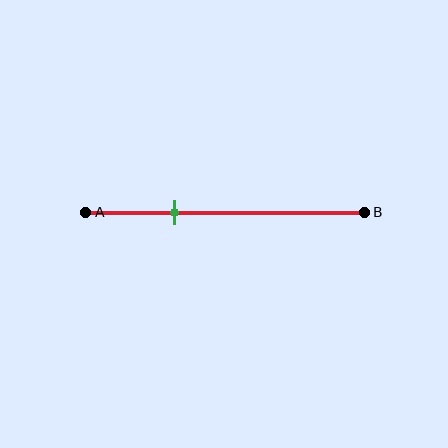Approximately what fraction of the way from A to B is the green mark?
The green mark is approximately 30% of the way from A to B.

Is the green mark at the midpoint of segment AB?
No, the mark is at about 30% from A, not at the 50% midpoint.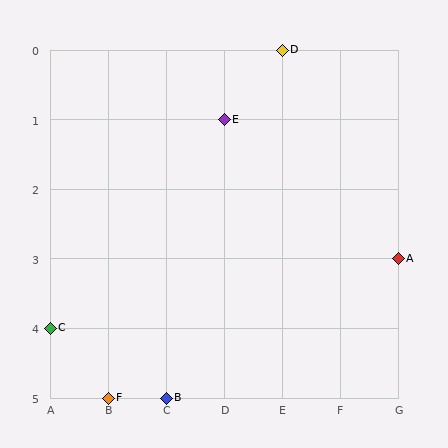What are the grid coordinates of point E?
Point E is at grid coordinates (D, 1).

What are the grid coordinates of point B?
Point B is at grid coordinates (C, 5).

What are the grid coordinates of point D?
Point D is at grid coordinates (E, 0).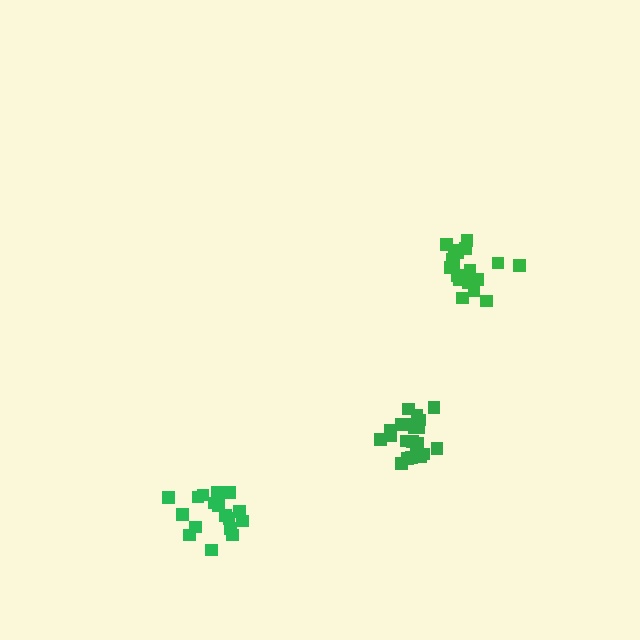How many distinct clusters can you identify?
There are 3 distinct clusters.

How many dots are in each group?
Group 1: 17 dots, Group 2: 21 dots, Group 3: 20 dots (58 total).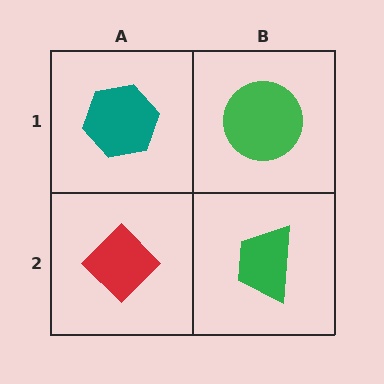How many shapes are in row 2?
2 shapes.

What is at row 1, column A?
A teal hexagon.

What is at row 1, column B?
A green circle.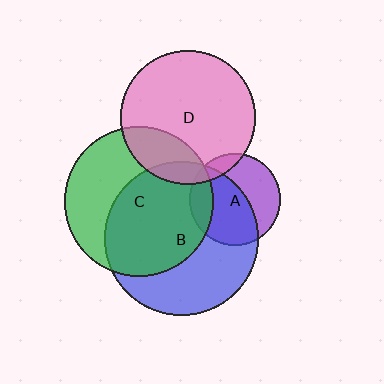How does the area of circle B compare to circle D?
Approximately 1.3 times.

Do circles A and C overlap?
Yes.